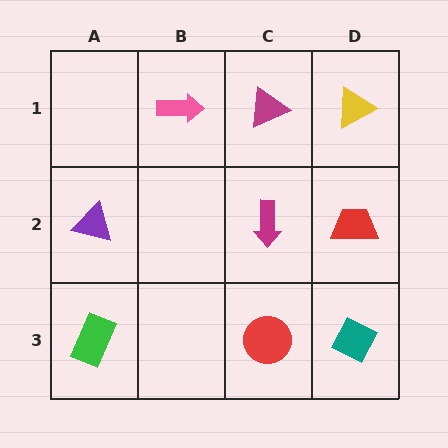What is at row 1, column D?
A yellow triangle.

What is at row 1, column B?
A pink arrow.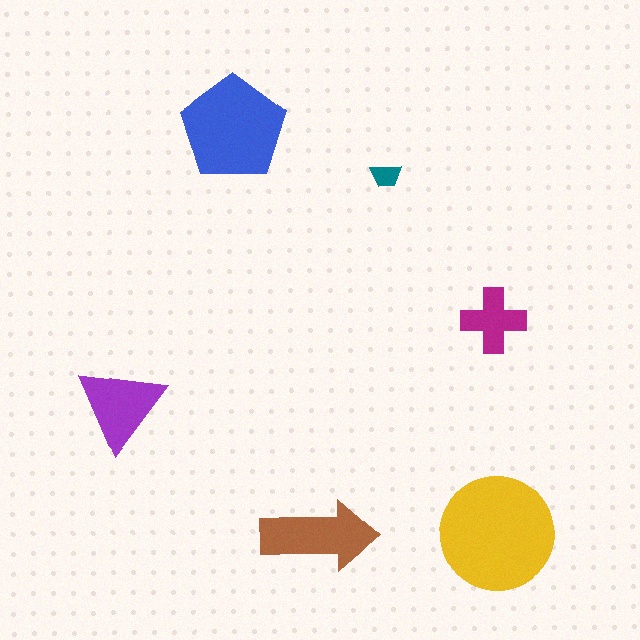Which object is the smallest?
The teal trapezoid.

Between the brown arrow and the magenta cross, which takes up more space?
The brown arrow.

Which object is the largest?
The yellow circle.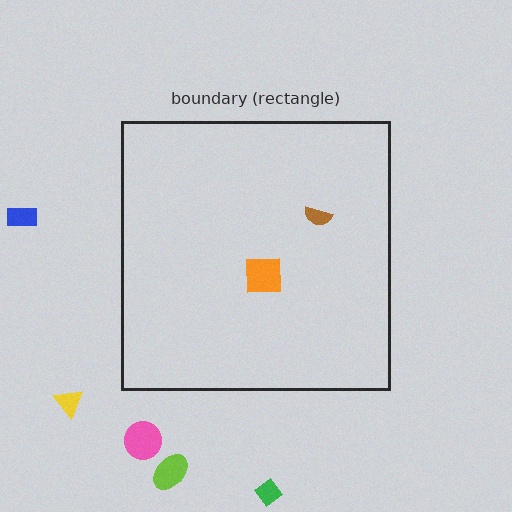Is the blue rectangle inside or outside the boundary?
Outside.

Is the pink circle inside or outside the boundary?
Outside.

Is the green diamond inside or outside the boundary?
Outside.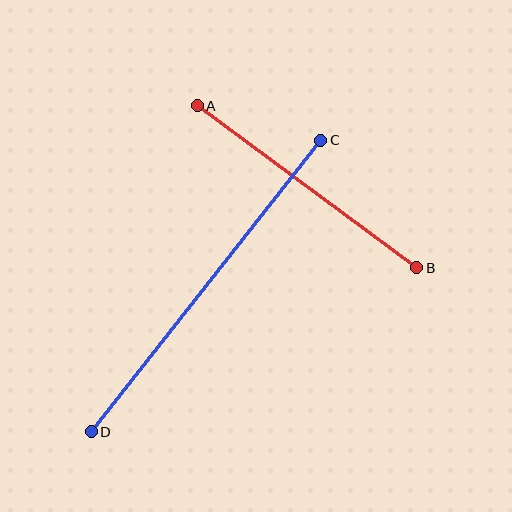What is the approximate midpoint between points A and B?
The midpoint is at approximately (307, 187) pixels.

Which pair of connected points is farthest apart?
Points C and D are farthest apart.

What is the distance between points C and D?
The distance is approximately 371 pixels.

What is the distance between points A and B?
The distance is approximately 273 pixels.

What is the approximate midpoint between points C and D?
The midpoint is at approximately (206, 286) pixels.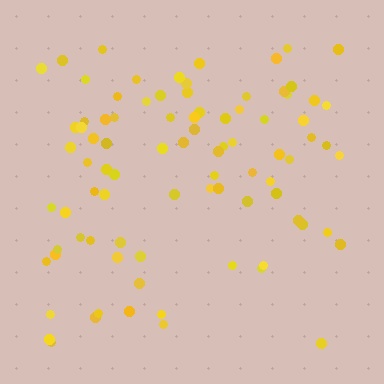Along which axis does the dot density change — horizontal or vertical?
Vertical.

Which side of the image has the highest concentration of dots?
The top.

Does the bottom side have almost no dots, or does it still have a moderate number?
Still a moderate number, just noticeably fewer than the top.